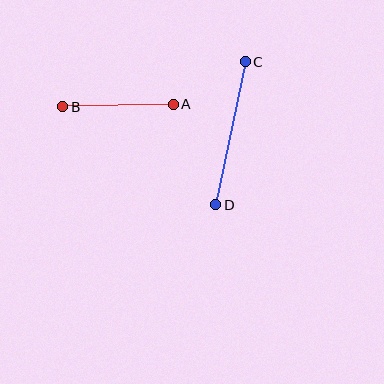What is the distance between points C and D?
The distance is approximately 146 pixels.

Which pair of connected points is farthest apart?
Points C and D are farthest apart.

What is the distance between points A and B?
The distance is approximately 110 pixels.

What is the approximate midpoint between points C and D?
The midpoint is at approximately (230, 133) pixels.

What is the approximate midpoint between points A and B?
The midpoint is at approximately (118, 105) pixels.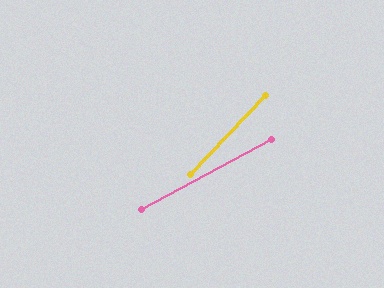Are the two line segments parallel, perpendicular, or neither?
Neither parallel nor perpendicular — they differ by about 18°.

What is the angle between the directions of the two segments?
Approximately 18 degrees.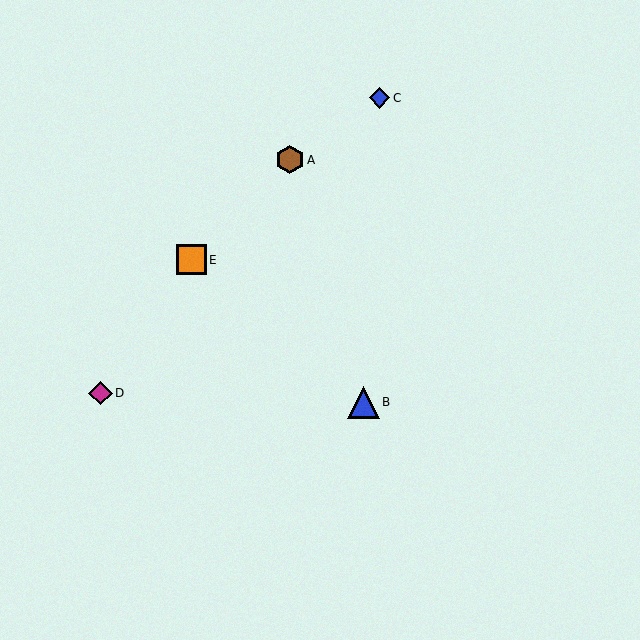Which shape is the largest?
The blue triangle (labeled B) is the largest.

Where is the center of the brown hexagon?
The center of the brown hexagon is at (290, 160).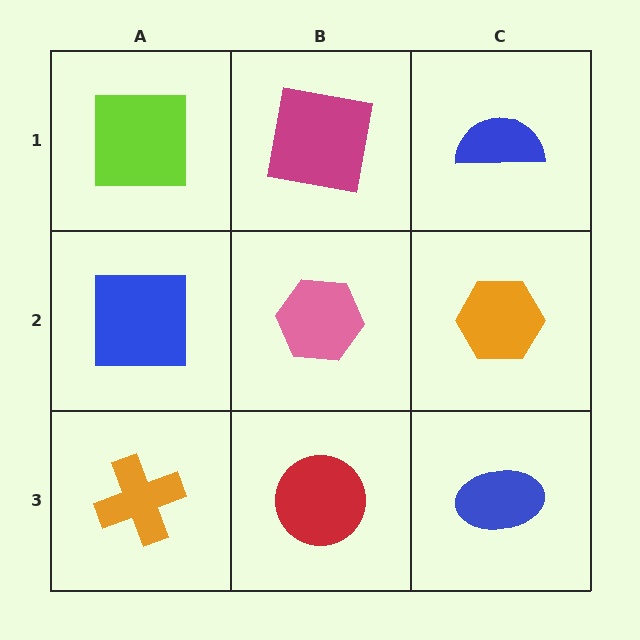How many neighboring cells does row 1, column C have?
2.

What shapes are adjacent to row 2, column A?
A lime square (row 1, column A), an orange cross (row 3, column A), a pink hexagon (row 2, column B).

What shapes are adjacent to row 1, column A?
A blue square (row 2, column A), a magenta square (row 1, column B).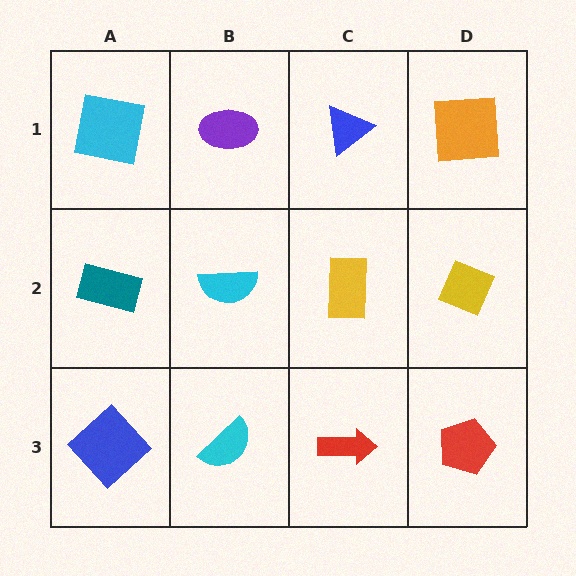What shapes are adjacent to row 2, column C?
A blue triangle (row 1, column C), a red arrow (row 3, column C), a cyan semicircle (row 2, column B), a yellow diamond (row 2, column D).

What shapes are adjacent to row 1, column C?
A yellow rectangle (row 2, column C), a purple ellipse (row 1, column B), an orange square (row 1, column D).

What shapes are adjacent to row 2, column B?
A purple ellipse (row 1, column B), a cyan semicircle (row 3, column B), a teal rectangle (row 2, column A), a yellow rectangle (row 2, column C).